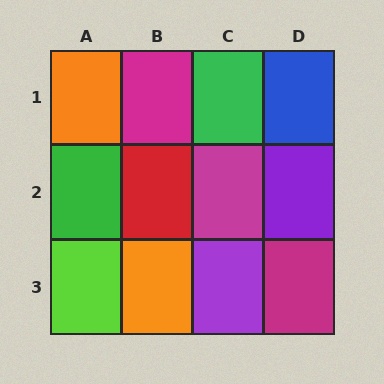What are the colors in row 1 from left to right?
Orange, magenta, green, blue.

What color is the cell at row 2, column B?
Red.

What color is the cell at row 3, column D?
Magenta.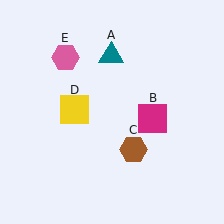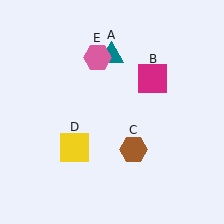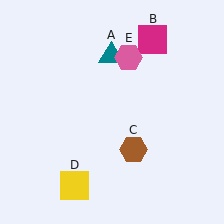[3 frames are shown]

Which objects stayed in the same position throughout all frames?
Teal triangle (object A) and brown hexagon (object C) remained stationary.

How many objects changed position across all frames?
3 objects changed position: magenta square (object B), yellow square (object D), pink hexagon (object E).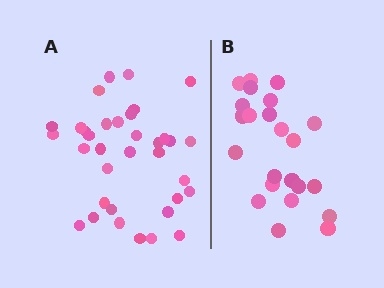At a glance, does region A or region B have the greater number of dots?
Region A (the left region) has more dots.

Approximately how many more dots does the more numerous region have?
Region A has roughly 12 or so more dots than region B.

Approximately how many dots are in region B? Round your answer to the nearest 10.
About 20 dots. (The exact count is 23, which rounds to 20.)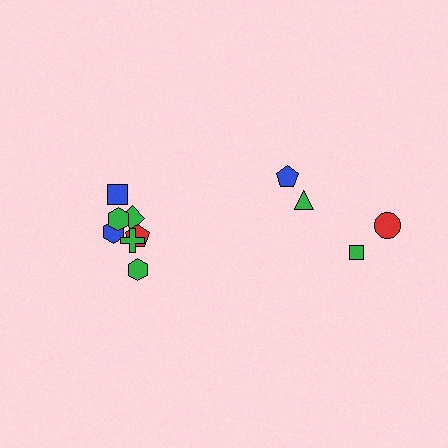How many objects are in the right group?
There are 4 objects.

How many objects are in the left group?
There are 7 objects.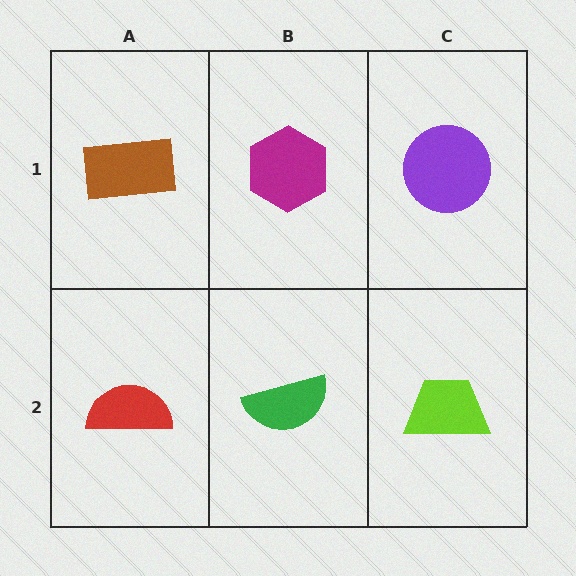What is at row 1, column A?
A brown rectangle.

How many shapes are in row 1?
3 shapes.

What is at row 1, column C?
A purple circle.